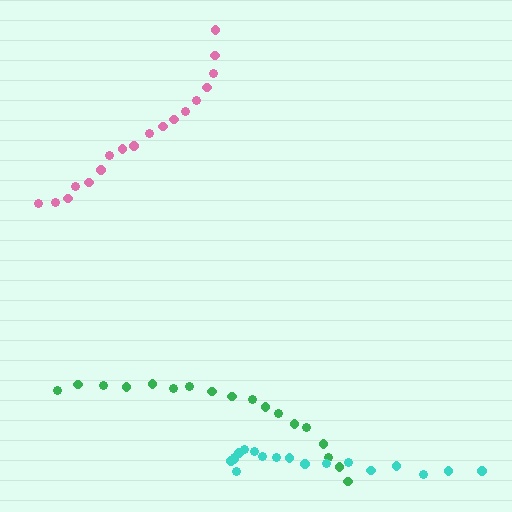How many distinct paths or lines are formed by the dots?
There are 3 distinct paths.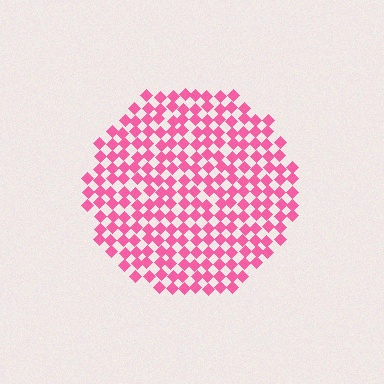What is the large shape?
The large shape is a circle.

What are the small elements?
The small elements are diamonds.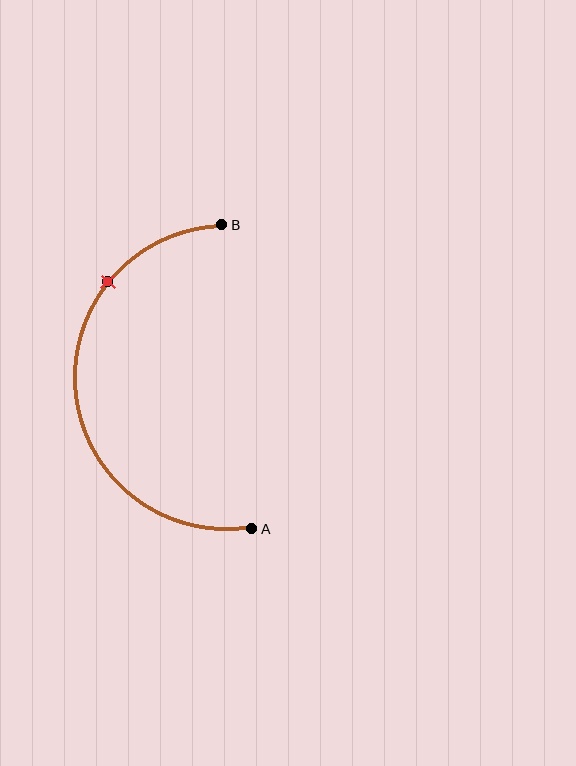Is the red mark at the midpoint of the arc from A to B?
No. The red mark lies on the arc but is closer to endpoint B. The arc midpoint would be at the point on the curve equidistant along the arc from both A and B.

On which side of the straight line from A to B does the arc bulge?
The arc bulges to the left of the straight line connecting A and B.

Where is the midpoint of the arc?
The arc midpoint is the point on the curve farthest from the straight line joining A and B. It sits to the left of that line.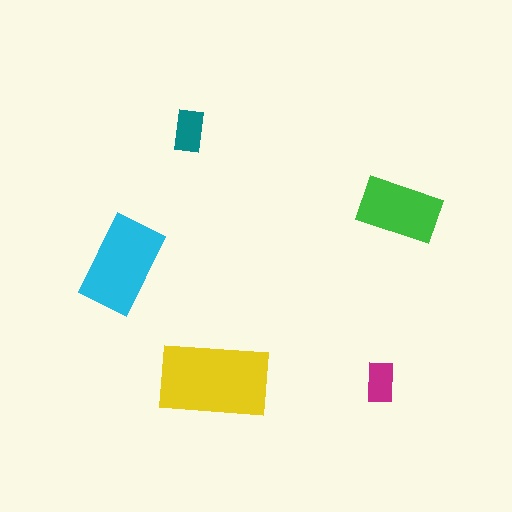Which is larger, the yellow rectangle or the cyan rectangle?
The yellow one.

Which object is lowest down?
The magenta rectangle is bottommost.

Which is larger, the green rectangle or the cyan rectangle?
The cyan one.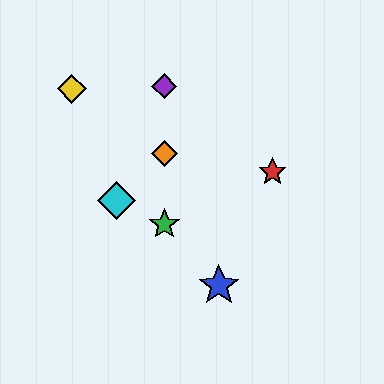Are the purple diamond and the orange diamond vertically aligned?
Yes, both are at x≈164.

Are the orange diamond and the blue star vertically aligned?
No, the orange diamond is at x≈164 and the blue star is at x≈219.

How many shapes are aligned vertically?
3 shapes (the green star, the purple diamond, the orange diamond) are aligned vertically.